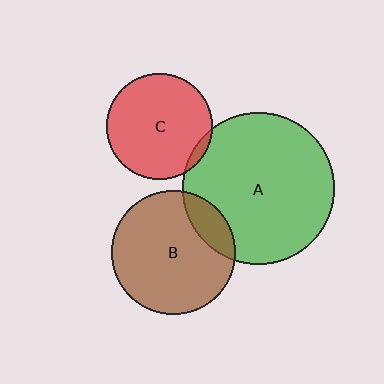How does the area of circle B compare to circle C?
Approximately 1.4 times.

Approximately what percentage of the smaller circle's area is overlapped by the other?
Approximately 5%.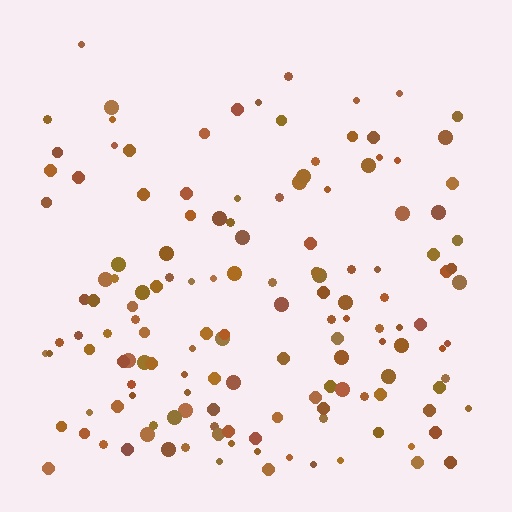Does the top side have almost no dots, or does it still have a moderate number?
Still a moderate number, just noticeably fewer than the bottom.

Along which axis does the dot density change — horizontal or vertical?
Vertical.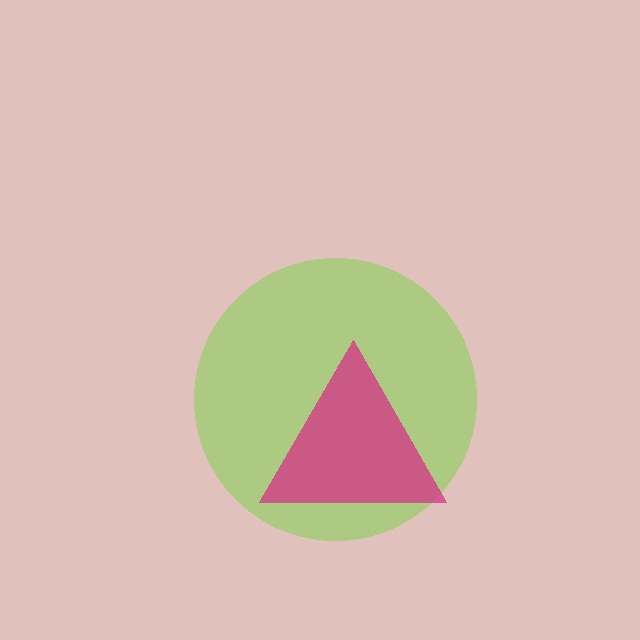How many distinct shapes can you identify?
There are 2 distinct shapes: a lime circle, a magenta triangle.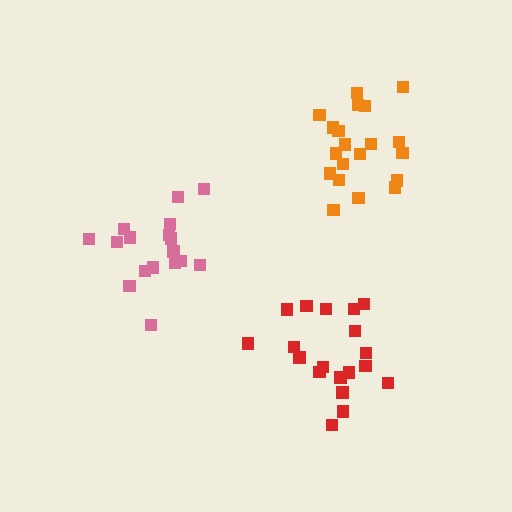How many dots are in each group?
Group 1: 20 dots, Group 2: 17 dots, Group 3: 19 dots (56 total).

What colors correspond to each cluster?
The clusters are colored: orange, pink, red.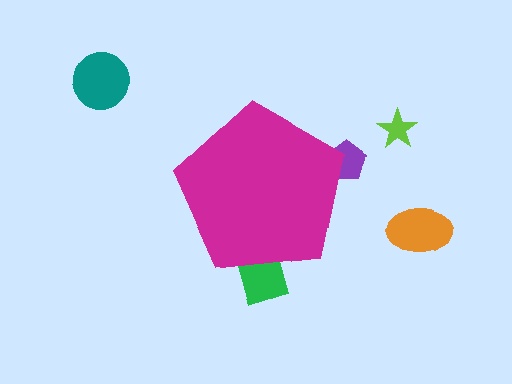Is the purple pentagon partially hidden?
Yes, the purple pentagon is partially hidden behind the magenta pentagon.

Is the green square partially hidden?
Yes, the green square is partially hidden behind the magenta pentagon.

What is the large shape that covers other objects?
A magenta pentagon.